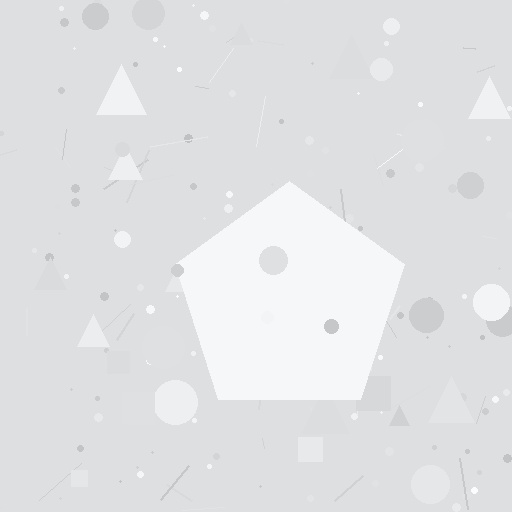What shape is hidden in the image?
A pentagon is hidden in the image.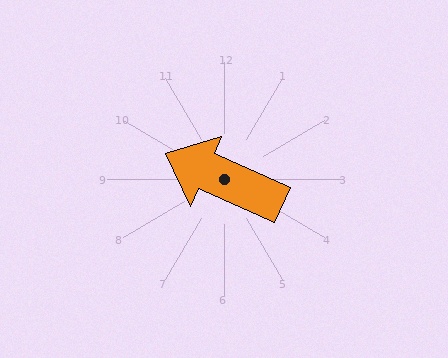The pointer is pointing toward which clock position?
Roughly 10 o'clock.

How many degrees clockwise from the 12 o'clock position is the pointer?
Approximately 294 degrees.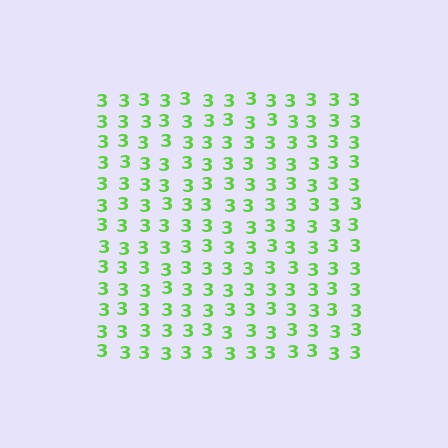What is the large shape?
The large shape is a square.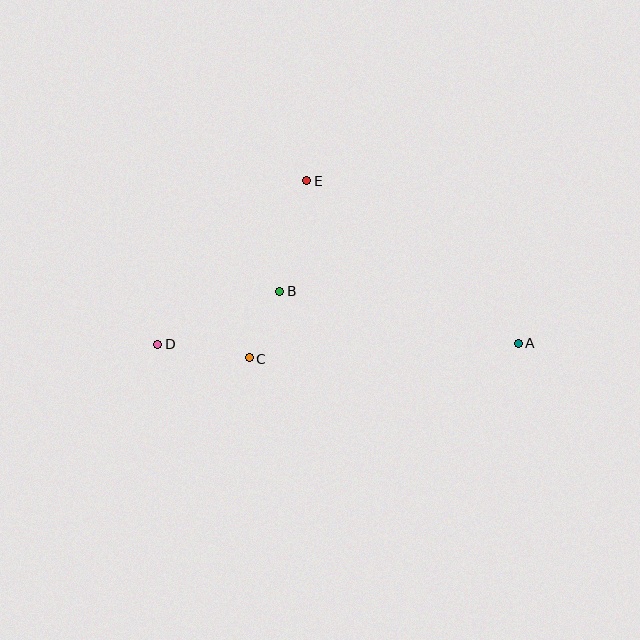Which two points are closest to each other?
Points B and C are closest to each other.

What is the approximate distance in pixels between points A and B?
The distance between A and B is approximately 244 pixels.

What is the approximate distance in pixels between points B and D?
The distance between B and D is approximately 134 pixels.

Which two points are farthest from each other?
Points A and D are farthest from each other.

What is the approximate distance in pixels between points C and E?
The distance between C and E is approximately 186 pixels.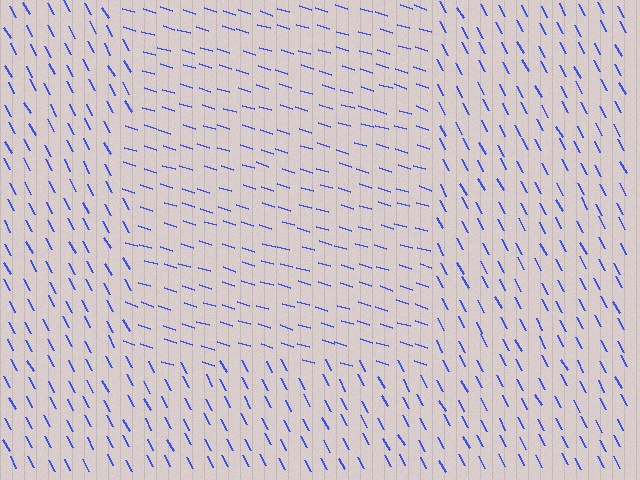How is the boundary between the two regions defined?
The boundary is defined purely by a change in line orientation (approximately 45 degrees difference). All lines are the same color and thickness.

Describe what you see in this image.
The image is filled with small blue line segments. A rectangle region in the image has lines oriented differently from the surrounding lines, creating a visible texture boundary.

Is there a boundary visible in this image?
Yes, there is a texture boundary formed by a change in line orientation.